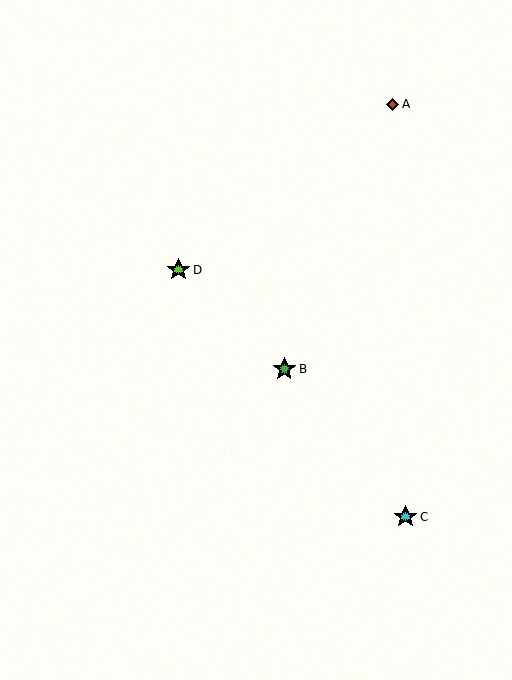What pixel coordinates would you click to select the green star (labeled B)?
Click at (284, 369) to select the green star B.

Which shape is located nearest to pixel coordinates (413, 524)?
The cyan star (labeled C) at (405, 517) is nearest to that location.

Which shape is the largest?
The lime star (labeled D) is the largest.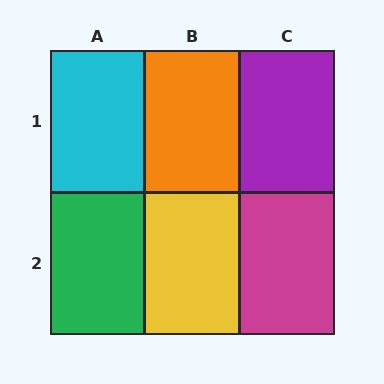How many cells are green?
1 cell is green.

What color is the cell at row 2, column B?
Yellow.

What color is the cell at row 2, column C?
Magenta.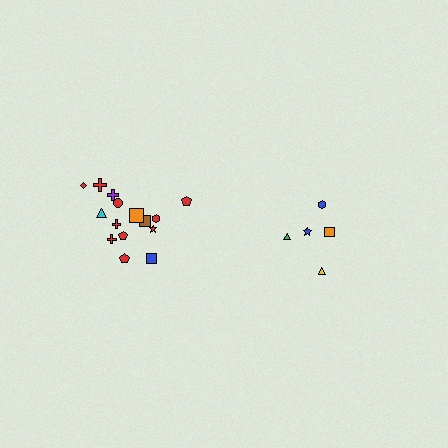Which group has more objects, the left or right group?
The left group.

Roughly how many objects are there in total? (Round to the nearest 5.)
Roughly 20 objects in total.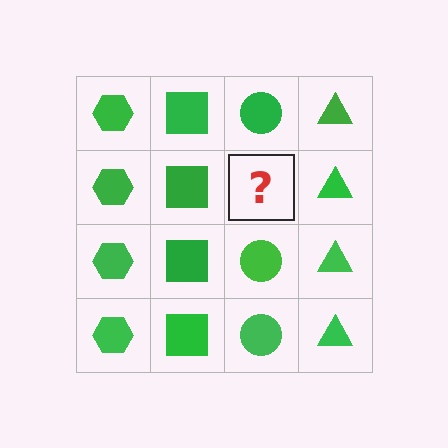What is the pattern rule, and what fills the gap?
The rule is that each column has a consistent shape. The gap should be filled with a green circle.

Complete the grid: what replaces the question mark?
The question mark should be replaced with a green circle.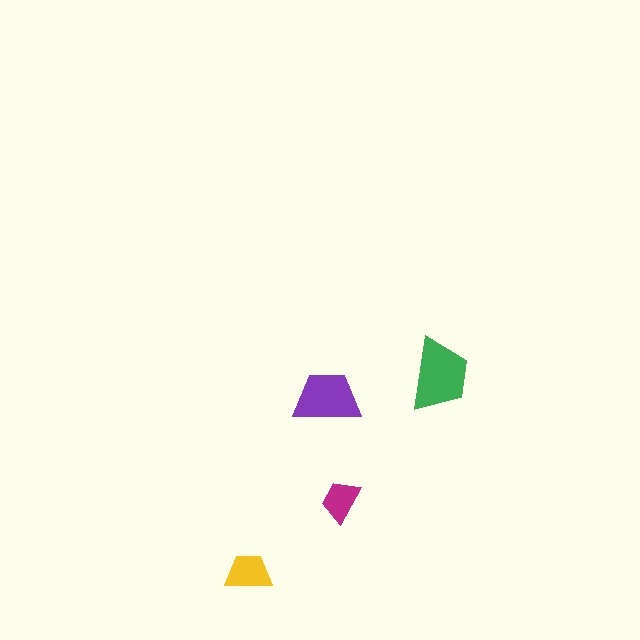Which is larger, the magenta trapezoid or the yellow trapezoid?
The yellow one.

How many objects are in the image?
There are 4 objects in the image.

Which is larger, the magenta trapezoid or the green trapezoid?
The green one.